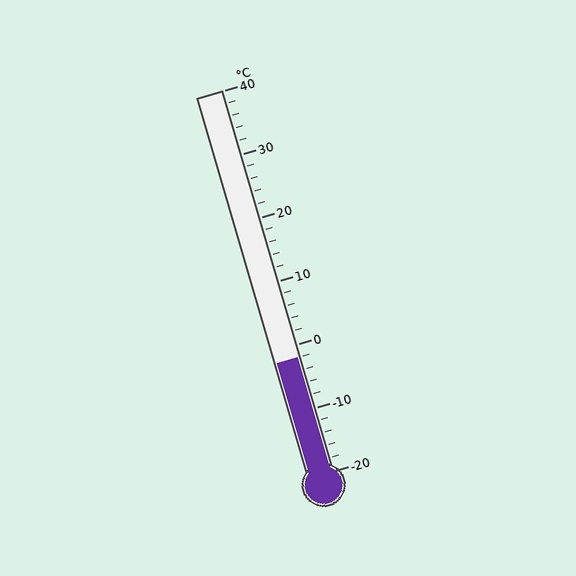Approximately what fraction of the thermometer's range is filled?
The thermometer is filled to approximately 30% of its range.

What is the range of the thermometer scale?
The thermometer scale ranges from -20°C to 40°C.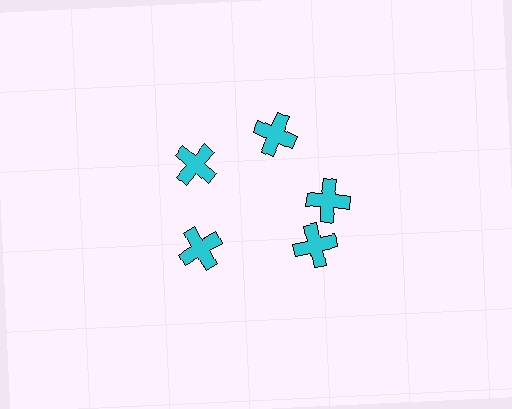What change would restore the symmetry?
The symmetry would be restored by rotating it back into even spacing with its neighbors so that all 5 crosses sit at equal angles and equal distance from the center.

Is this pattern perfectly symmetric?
No. The 5 cyan crosses are arranged in a ring, but one element near the 5 o'clock position is rotated out of alignment along the ring, breaking the 5-fold rotational symmetry.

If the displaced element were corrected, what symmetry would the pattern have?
It would have 5-fold rotational symmetry — the pattern would map onto itself every 72 degrees.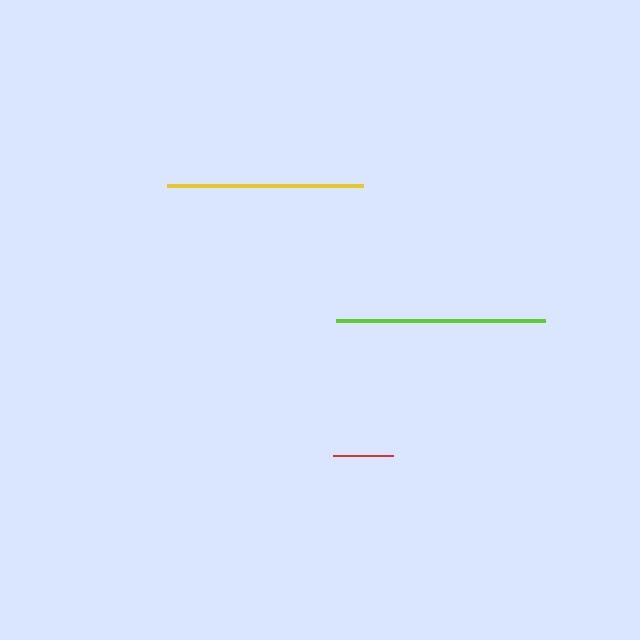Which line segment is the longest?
The lime line is the longest at approximately 209 pixels.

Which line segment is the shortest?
The red line is the shortest at approximately 60 pixels.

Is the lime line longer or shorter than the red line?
The lime line is longer than the red line.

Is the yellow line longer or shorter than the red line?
The yellow line is longer than the red line.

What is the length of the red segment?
The red segment is approximately 60 pixels long.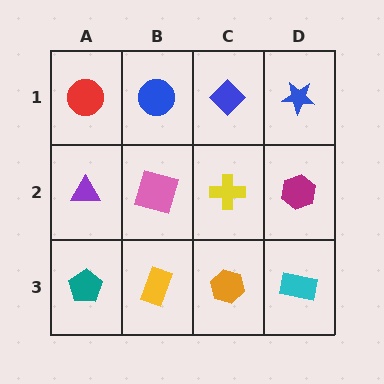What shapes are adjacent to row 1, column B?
A pink square (row 2, column B), a red circle (row 1, column A), a blue diamond (row 1, column C).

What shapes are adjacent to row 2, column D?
A blue star (row 1, column D), a cyan rectangle (row 3, column D), a yellow cross (row 2, column C).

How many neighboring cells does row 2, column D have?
3.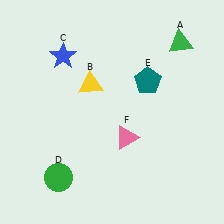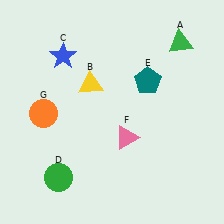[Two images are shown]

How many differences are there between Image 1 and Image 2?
There is 1 difference between the two images.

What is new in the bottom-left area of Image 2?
An orange circle (G) was added in the bottom-left area of Image 2.